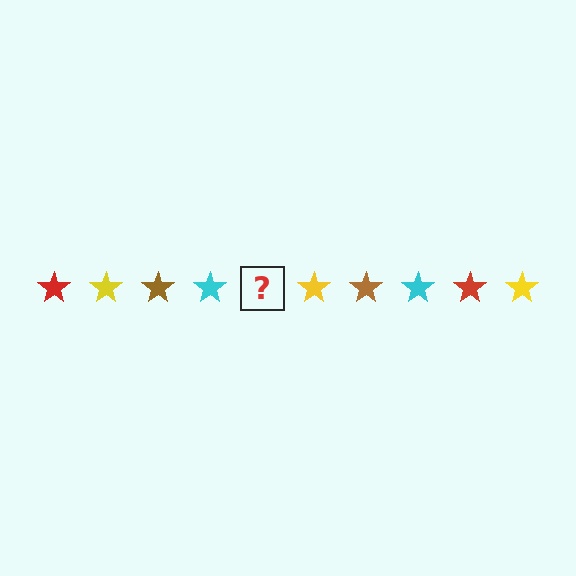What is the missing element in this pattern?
The missing element is a red star.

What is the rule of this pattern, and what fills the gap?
The rule is that the pattern cycles through red, yellow, brown, cyan stars. The gap should be filled with a red star.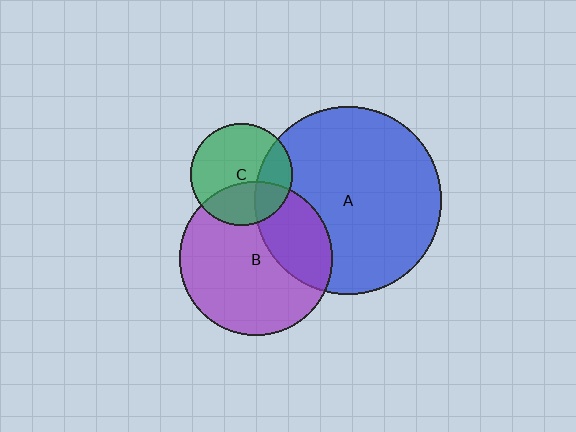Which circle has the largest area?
Circle A (blue).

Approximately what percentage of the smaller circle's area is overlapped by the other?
Approximately 35%.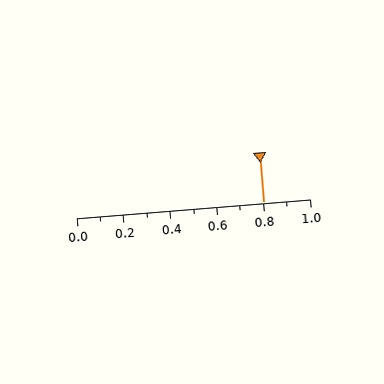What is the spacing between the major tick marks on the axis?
The major ticks are spaced 0.2 apart.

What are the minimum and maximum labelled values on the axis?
The axis runs from 0.0 to 1.0.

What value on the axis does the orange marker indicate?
The marker indicates approximately 0.8.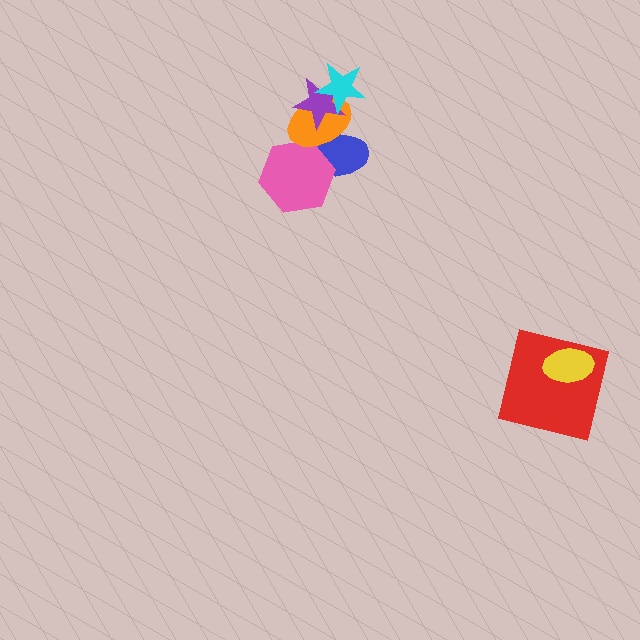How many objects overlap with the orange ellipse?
4 objects overlap with the orange ellipse.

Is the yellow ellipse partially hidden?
No, no other shape covers it.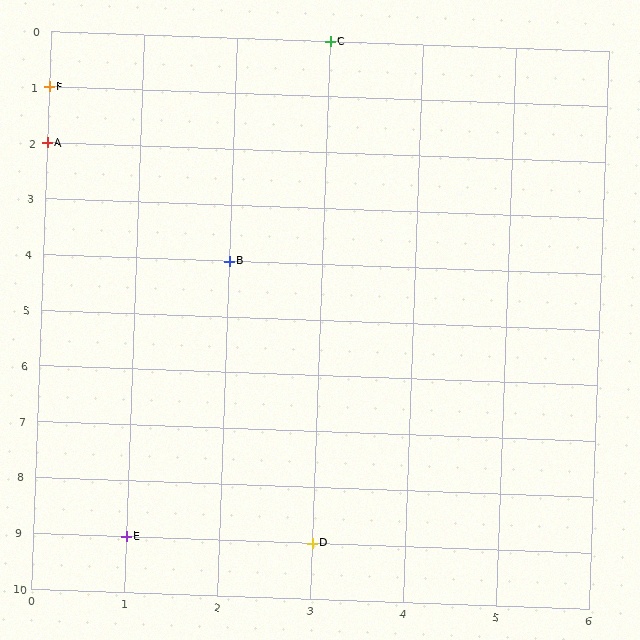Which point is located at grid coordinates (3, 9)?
Point D is at (3, 9).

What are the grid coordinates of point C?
Point C is at grid coordinates (3, 0).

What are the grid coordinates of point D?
Point D is at grid coordinates (3, 9).